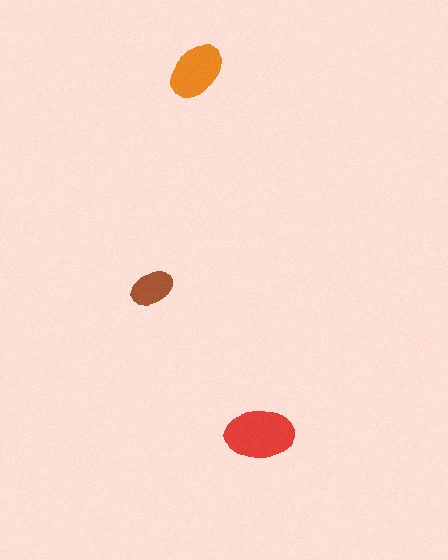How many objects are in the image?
There are 3 objects in the image.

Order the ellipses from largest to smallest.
the red one, the orange one, the brown one.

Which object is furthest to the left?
The brown ellipse is leftmost.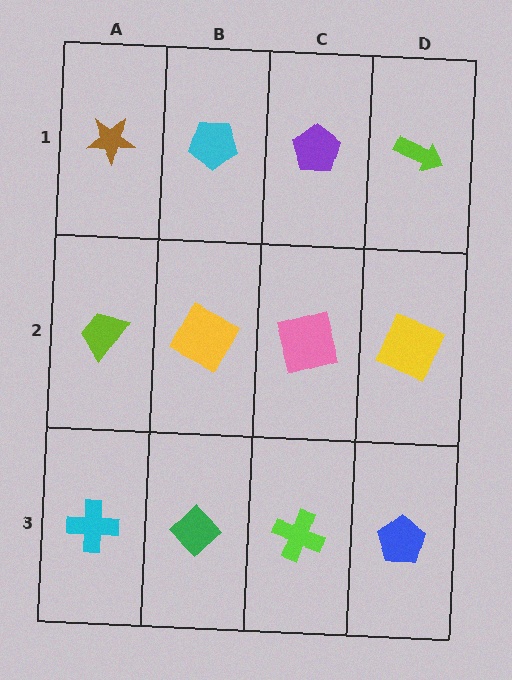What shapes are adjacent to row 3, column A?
A lime trapezoid (row 2, column A), a green diamond (row 3, column B).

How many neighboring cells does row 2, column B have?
4.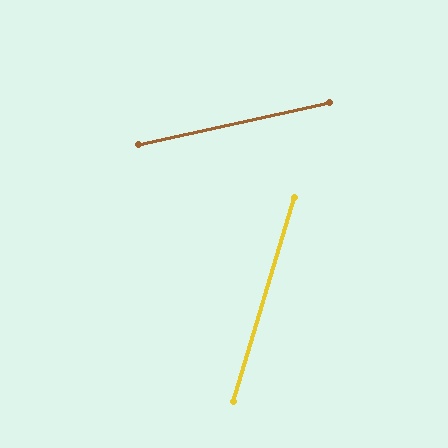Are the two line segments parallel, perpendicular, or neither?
Neither parallel nor perpendicular — they differ by about 61°.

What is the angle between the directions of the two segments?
Approximately 61 degrees.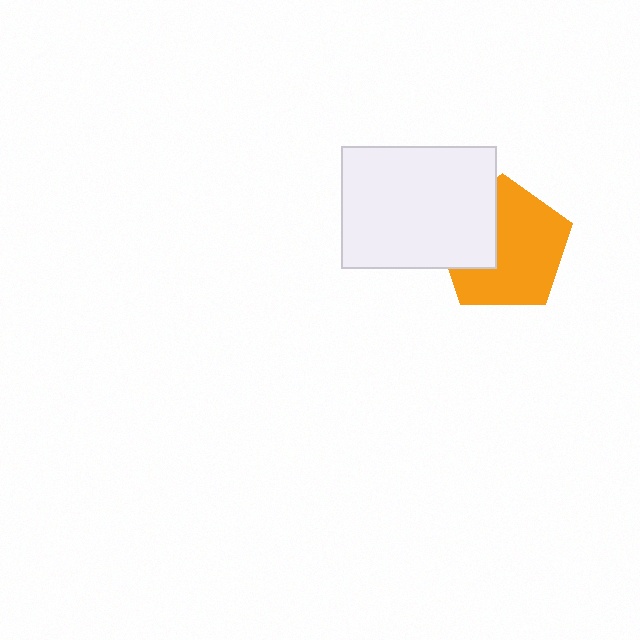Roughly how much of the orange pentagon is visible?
Most of it is visible (roughly 68%).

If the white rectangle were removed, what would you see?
You would see the complete orange pentagon.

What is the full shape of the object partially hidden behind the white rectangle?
The partially hidden object is an orange pentagon.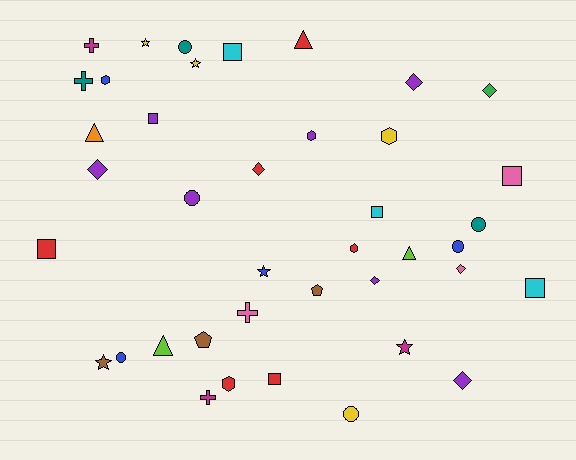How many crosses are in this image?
There are 4 crosses.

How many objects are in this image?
There are 40 objects.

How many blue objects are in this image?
There are 4 blue objects.